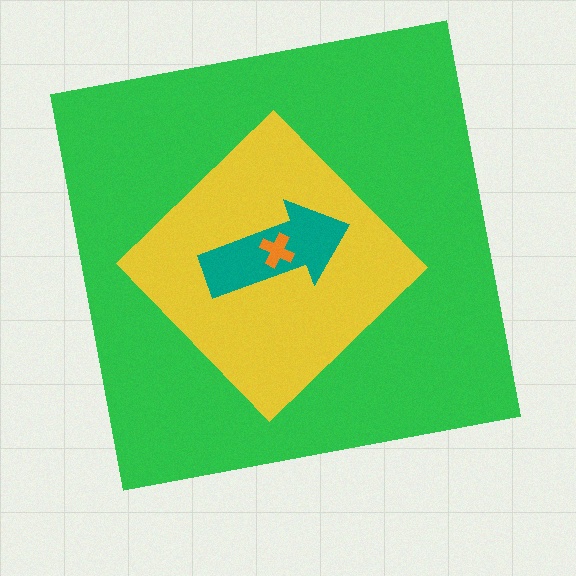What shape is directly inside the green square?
The yellow diamond.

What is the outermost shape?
The green square.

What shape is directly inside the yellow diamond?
The teal arrow.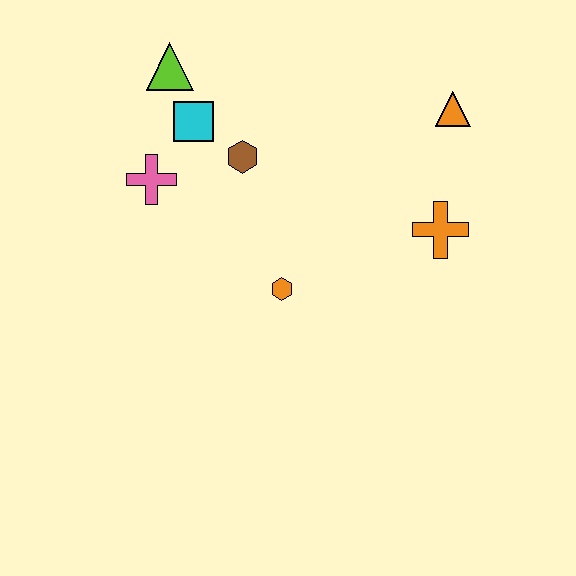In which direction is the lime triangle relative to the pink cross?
The lime triangle is above the pink cross.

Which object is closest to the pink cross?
The cyan square is closest to the pink cross.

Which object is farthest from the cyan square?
The orange cross is farthest from the cyan square.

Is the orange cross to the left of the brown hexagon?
No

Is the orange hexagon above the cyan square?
No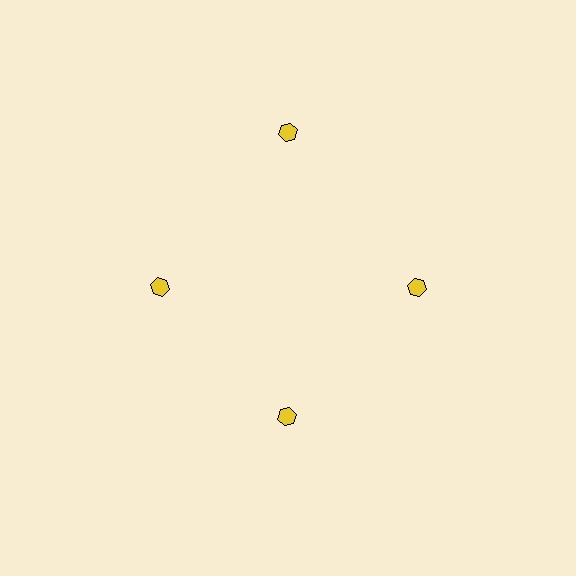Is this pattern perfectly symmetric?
No. The 4 yellow hexagons are arranged in a ring, but one element near the 12 o'clock position is pushed outward from the center, breaking the 4-fold rotational symmetry.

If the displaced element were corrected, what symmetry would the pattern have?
It would have 4-fold rotational symmetry — the pattern would map onto itself every 90 degrees.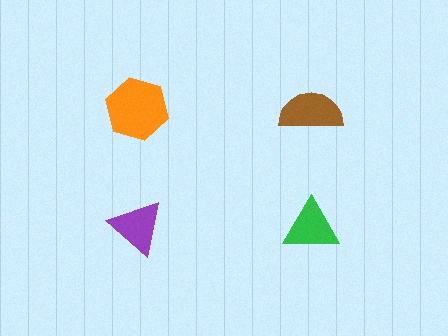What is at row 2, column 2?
A green triangle.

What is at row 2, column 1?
A purple triangle.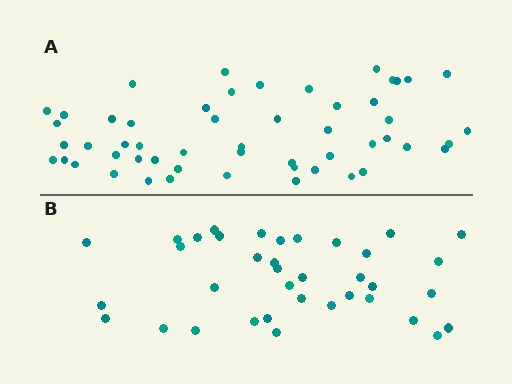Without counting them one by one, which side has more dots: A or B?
Region A (the top region) has more dots.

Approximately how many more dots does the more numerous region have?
Region A has approximately 15 more dots than region B.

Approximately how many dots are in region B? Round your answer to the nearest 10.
About 40 dots. (The exact count is 37, which rounds to 40.)